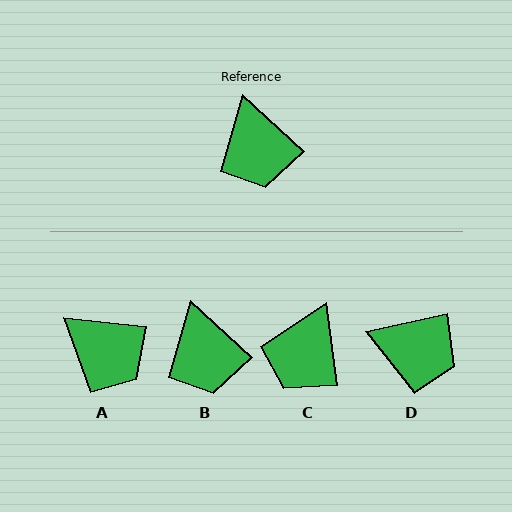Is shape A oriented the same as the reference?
No, it is off by about 36 degrees.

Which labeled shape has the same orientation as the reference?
B.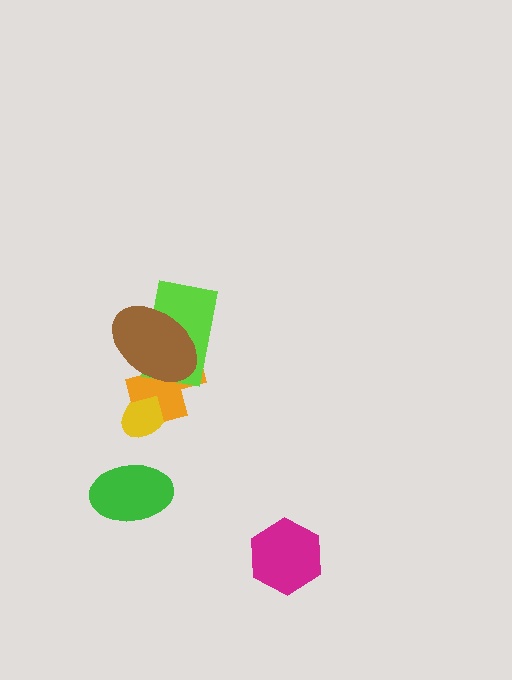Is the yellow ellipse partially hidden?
Yes, it is partially covered by another shape.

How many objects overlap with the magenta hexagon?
0 objects overlap with the magenta hexagon.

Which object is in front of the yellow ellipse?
The orange cross is in front of the yellow ellipse.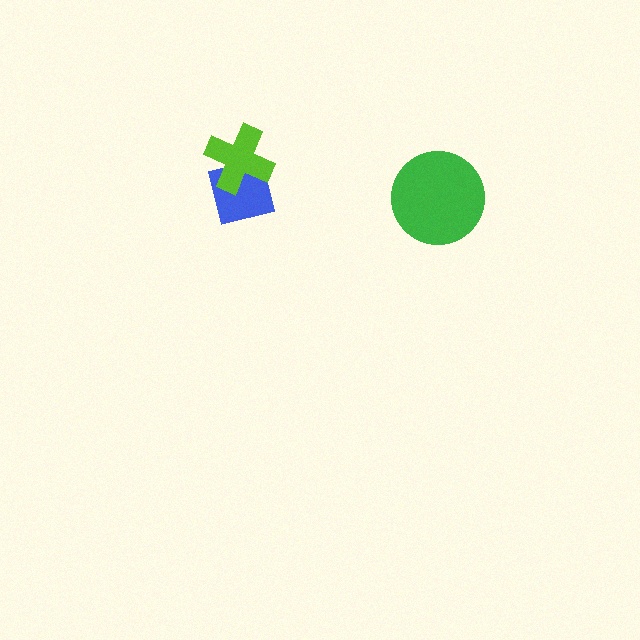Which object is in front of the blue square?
The lime cross is in front of the blue square.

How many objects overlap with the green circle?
0 objects overlap with the green circle.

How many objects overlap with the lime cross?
1 object overlaps with the lime cross.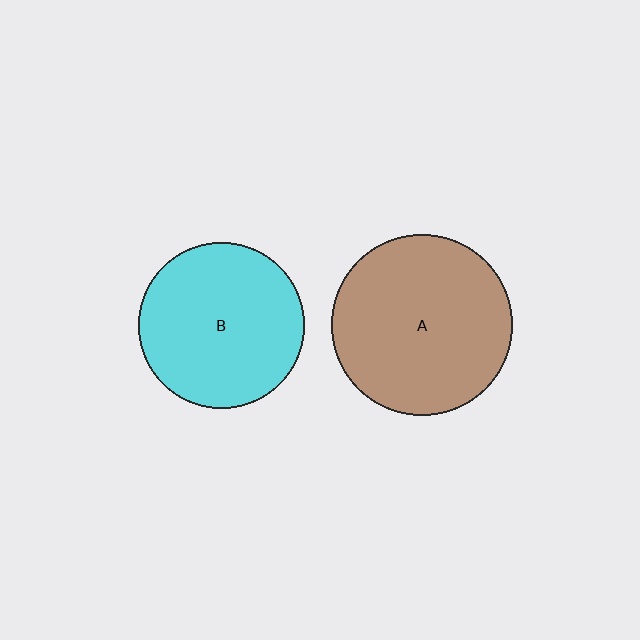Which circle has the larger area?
Circle A (brown).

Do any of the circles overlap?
No, none of the circles overlap.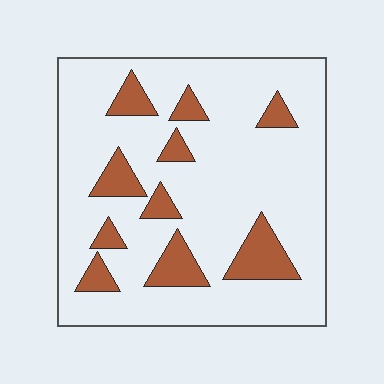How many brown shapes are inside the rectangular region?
10.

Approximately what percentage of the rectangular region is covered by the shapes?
Approximately 15%.